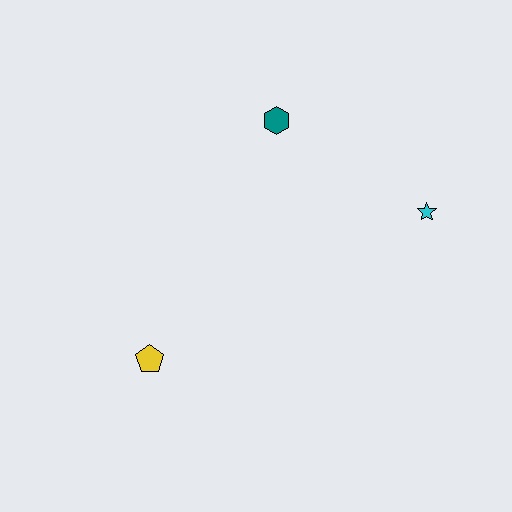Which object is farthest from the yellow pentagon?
The cyan star is farthest from the yellow pentagon.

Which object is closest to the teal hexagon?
The cyan star is closest to the teal hexagon.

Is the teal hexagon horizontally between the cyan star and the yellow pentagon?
Yes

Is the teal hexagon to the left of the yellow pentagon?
No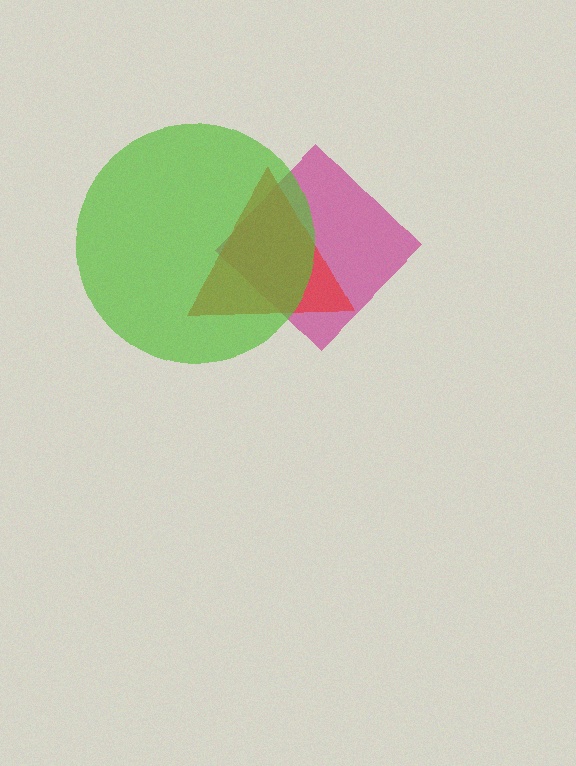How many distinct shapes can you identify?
There are 3 distinct shapes: a magenta diamond, a red triangle, a lime circle.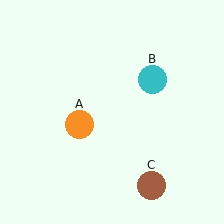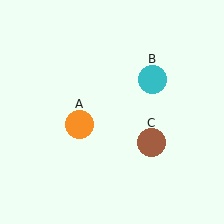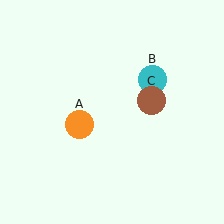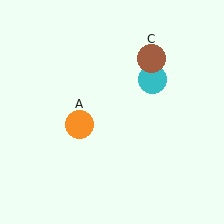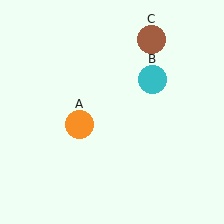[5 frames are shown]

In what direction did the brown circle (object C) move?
The brown circle (object C) moved up.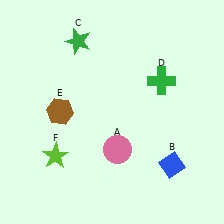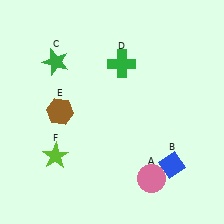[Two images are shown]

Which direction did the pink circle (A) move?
The pink circle (A) moved right.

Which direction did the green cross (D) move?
The green cross (D) moved left.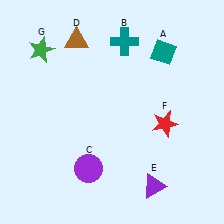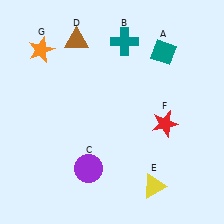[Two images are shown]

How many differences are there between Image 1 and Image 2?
There are 2 differences between the two images.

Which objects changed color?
E changed from purple to yellow. G changed from green to orange.